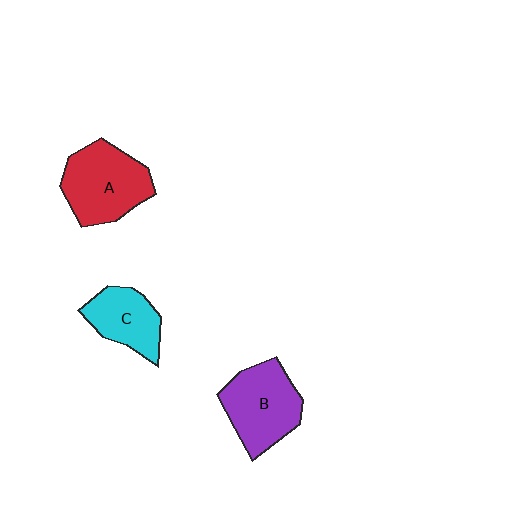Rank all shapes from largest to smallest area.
From largest to smallest: A (red), B (purple), C (cyan).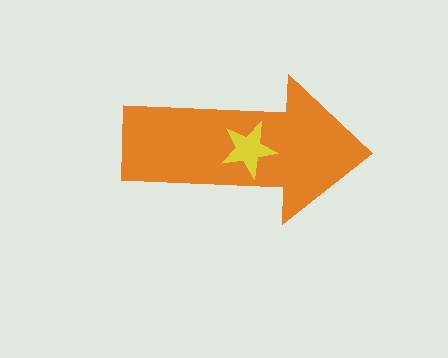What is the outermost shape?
The orange arrow.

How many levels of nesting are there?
2.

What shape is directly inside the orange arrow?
The yellow star.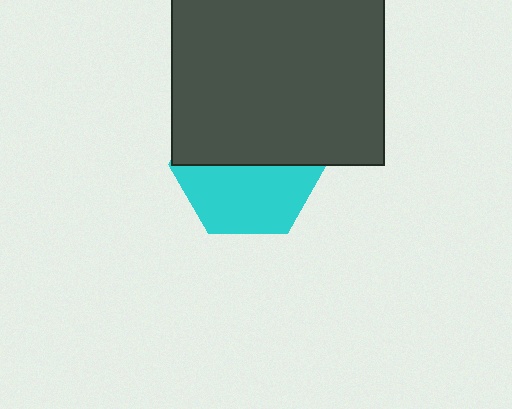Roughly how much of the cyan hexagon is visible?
About half of it is visible (roughly 49%).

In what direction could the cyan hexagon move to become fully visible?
The cyan hexagon could move down. That would shift it out from behind the dark gray square entirely.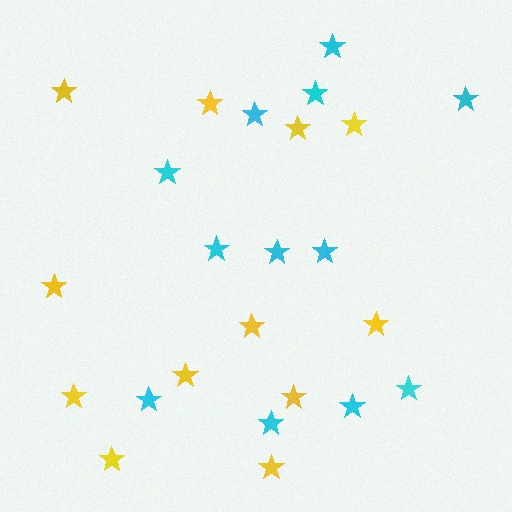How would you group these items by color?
There are 2 groups: one group of yellow stars (12) and one group of cyan stars (12).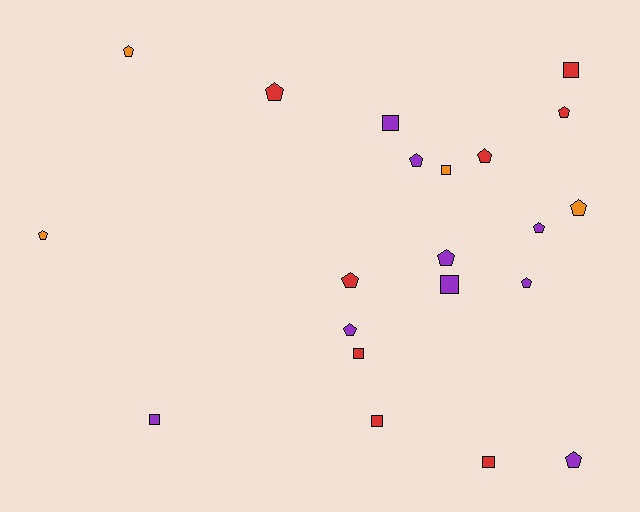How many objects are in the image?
There are 21 objects.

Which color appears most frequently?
Purple, with 9 objects.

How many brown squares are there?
There are no brown squares.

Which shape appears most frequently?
Pentagon, with 13 objects.